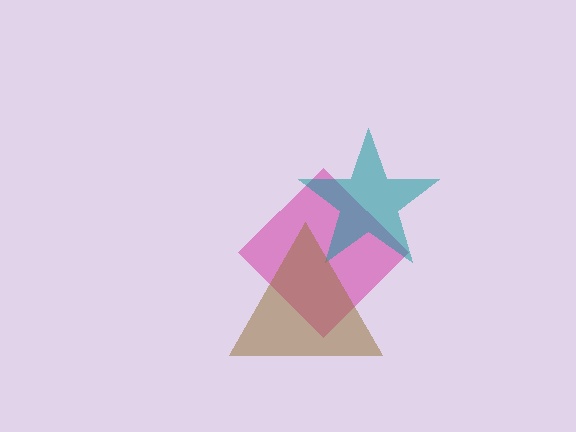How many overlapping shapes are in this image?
There are 3 overlapping shapes in the image.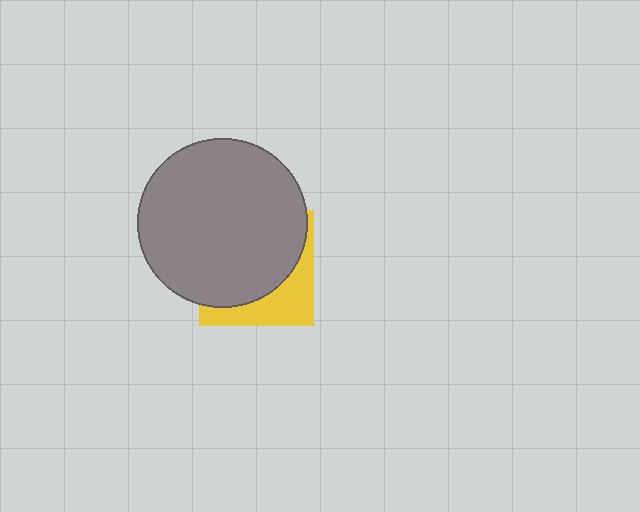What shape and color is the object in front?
The object in front is a gray circle.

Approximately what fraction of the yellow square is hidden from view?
Roughly 69% of the yellow square is hidden behind the gray circle.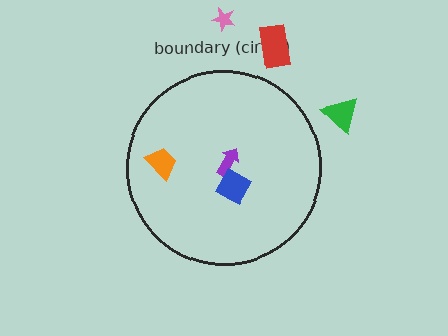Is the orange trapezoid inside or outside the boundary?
Inside.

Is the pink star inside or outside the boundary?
Outside.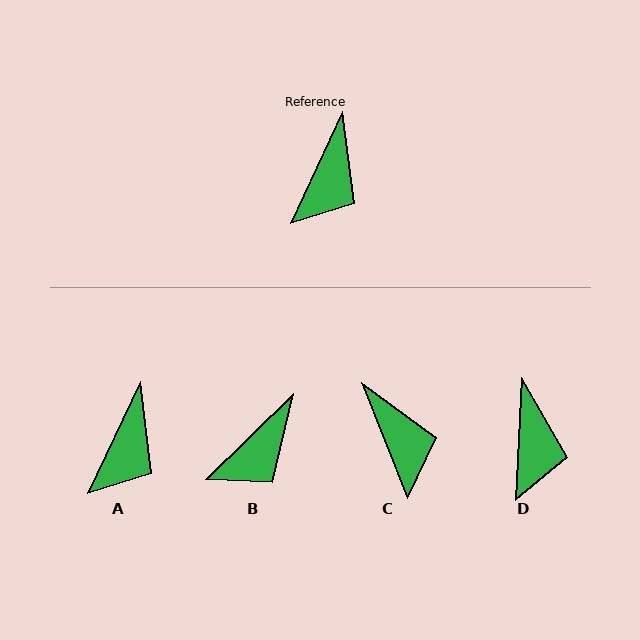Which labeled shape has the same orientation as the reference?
A.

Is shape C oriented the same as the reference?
No, it is off by about 47 degrees.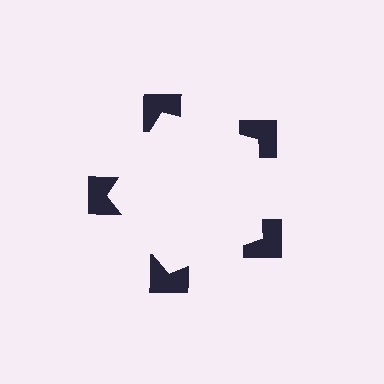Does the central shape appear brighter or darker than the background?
It typically appears slightly brighter than the background, even though no actual brightness change is drawn.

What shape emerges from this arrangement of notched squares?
An illusory pentagon — its edges are inferred from the aligned wedge cuts in the notched squares, not physically drawn.